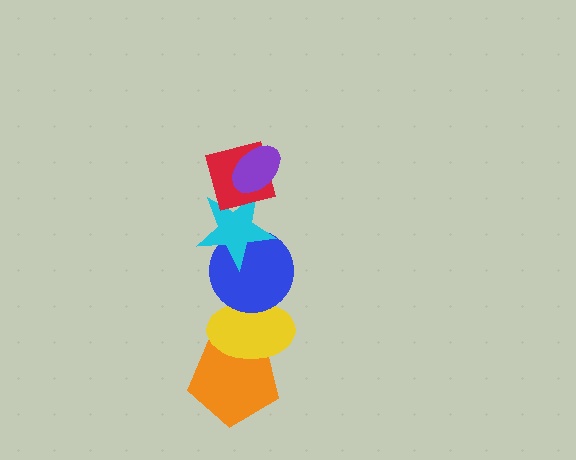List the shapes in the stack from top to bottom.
From top to bottom: the purple ellipse, the red square, the cyan star, the blue circle, the yellow ellipse, the orange pentagon.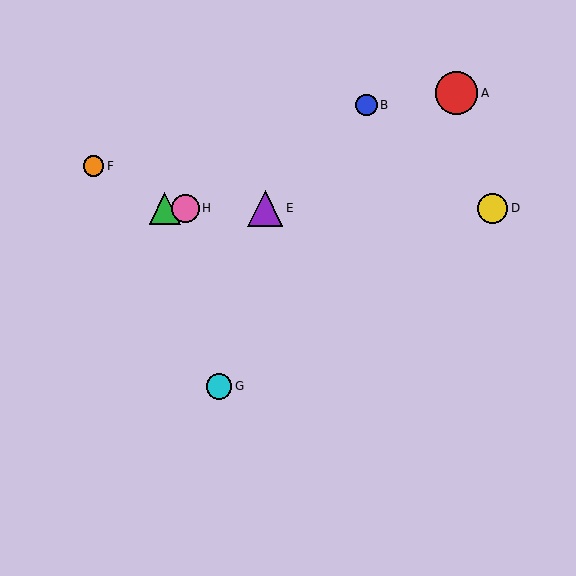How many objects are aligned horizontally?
4 objects (C, D, E, H) are aligned horizontally.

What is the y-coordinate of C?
Object C is at y≈208.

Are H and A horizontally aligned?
No, H is at y≈208 and A is at y≈93.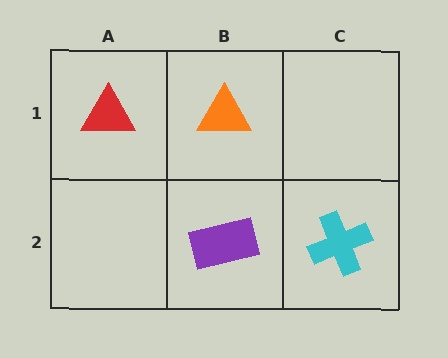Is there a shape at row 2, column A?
No, that cell is empty.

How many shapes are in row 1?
2 shapes.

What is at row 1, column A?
A red triangle.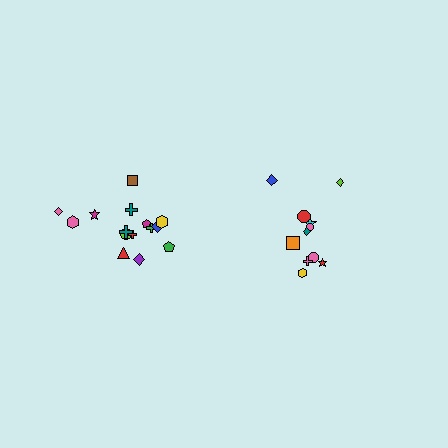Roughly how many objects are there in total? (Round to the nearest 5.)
Roughly 25 objects in total.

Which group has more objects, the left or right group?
The left group.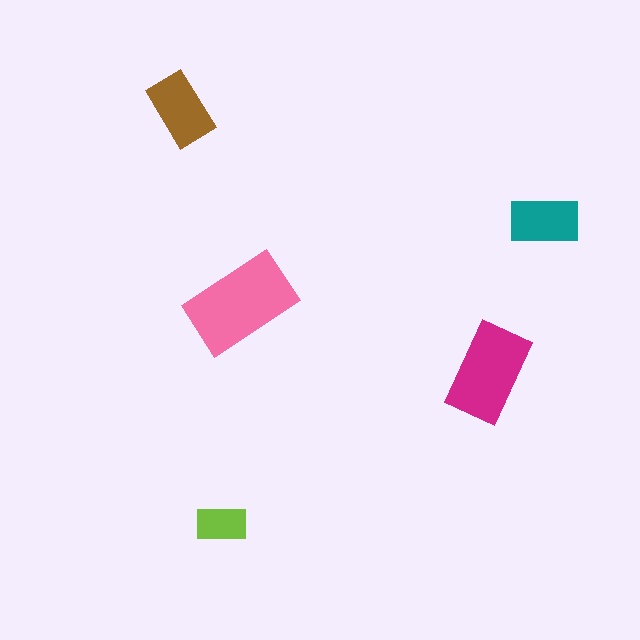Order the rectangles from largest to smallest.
the pink one, the magenta one, the brown one, the teal one, the lime one.